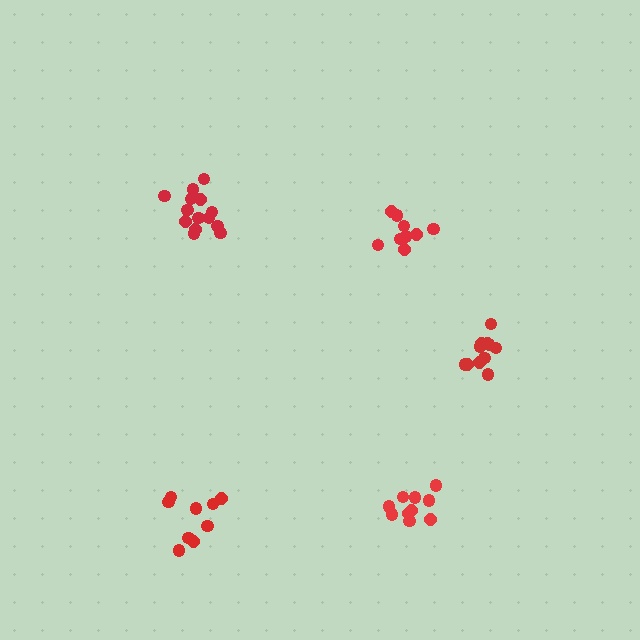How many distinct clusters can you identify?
There are 5 distinct clusters.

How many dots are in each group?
Group 1: 14 dots, Group 2: 9 dots, Group 3: 9 dots, Group 4: 12 dots, Group 5: 10 dots (54 total).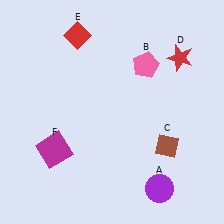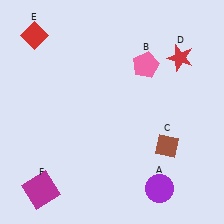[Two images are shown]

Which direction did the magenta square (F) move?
The magenta square (F) moved down.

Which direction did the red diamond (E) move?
The red diamond (E) moved left.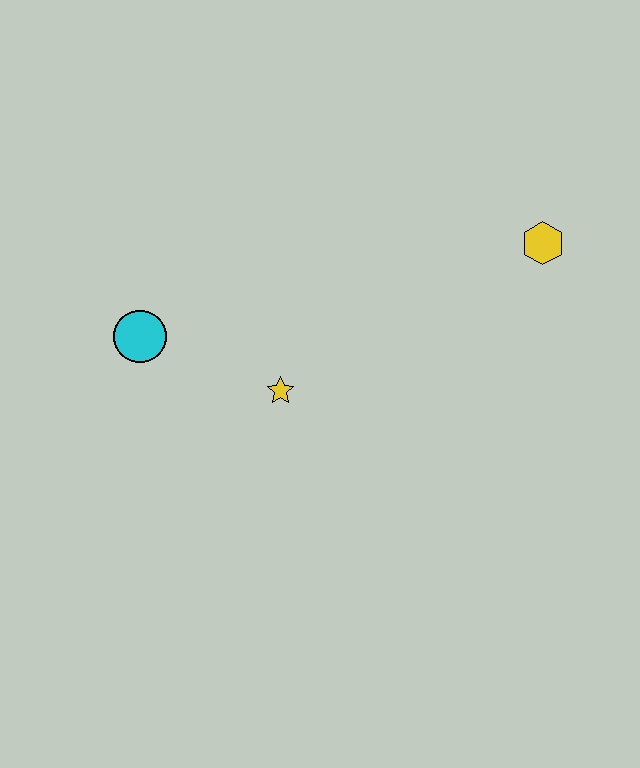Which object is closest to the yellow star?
The cyan circle is closest to the yellow star.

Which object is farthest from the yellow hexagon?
The cyan circle is farthest from the yellow hexagon.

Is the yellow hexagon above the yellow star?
Yes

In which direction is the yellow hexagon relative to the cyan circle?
The yellow hexagon is to the right of the cyan circle.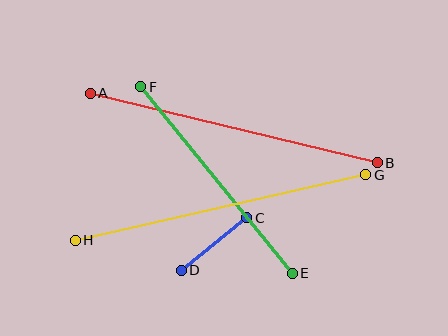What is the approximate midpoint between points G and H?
The midpoint is at approximately (220, 207) pixels.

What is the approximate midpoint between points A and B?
The midpoint is at approximately (234, 128) pixels.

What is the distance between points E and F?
The distance is approximately 240 pixels.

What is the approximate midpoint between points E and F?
The midpoint is at approximately (216, 180) pixels.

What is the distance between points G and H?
The distance is approximately 298 pixels.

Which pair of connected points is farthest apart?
Points G and H are farthest apart.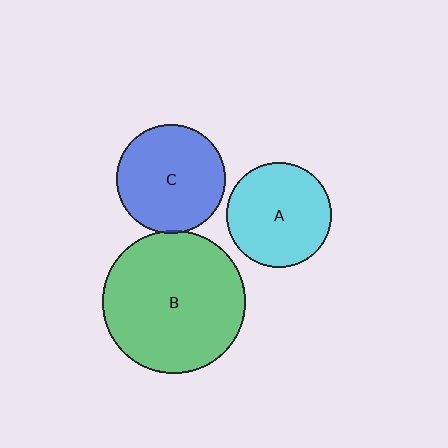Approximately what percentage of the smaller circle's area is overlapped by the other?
Approximately 5%.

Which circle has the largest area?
Circle B (green).